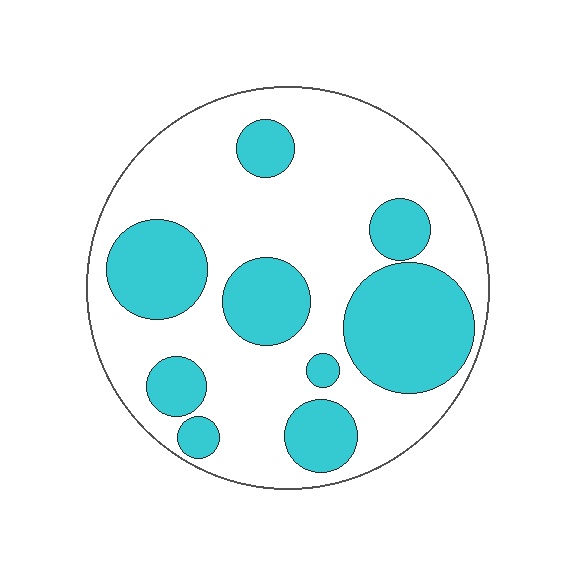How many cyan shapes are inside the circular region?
9.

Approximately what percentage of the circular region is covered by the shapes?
Approximately 35%.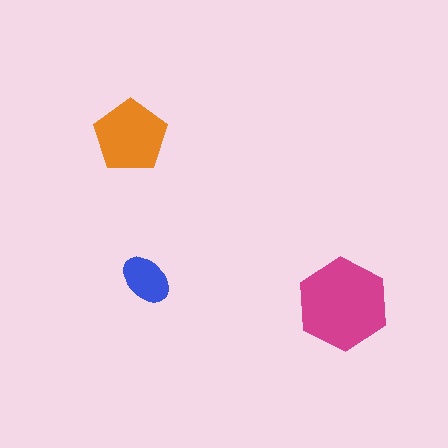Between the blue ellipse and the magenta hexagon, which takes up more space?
The magenta hexagon.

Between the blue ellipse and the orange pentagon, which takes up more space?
The orange pentagon.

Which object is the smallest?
The blue ellipse.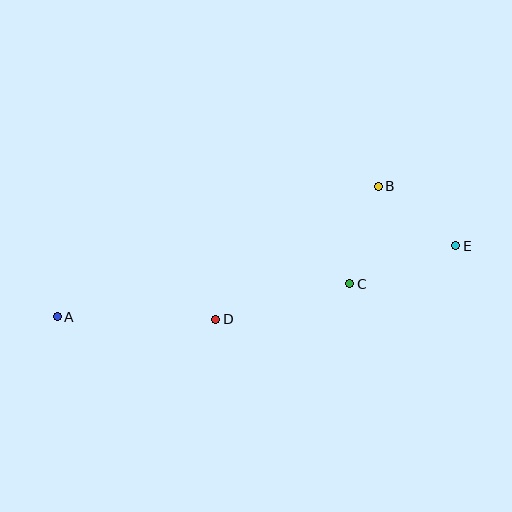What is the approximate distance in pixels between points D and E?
The distance between D and E is approximately 251 pixels.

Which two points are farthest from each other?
Points A and E are farthest from each other.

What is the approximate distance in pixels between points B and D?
The distance between B and D is approximately 210 pixels.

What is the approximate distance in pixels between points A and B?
The distance between A and B is approximately 347 pixels.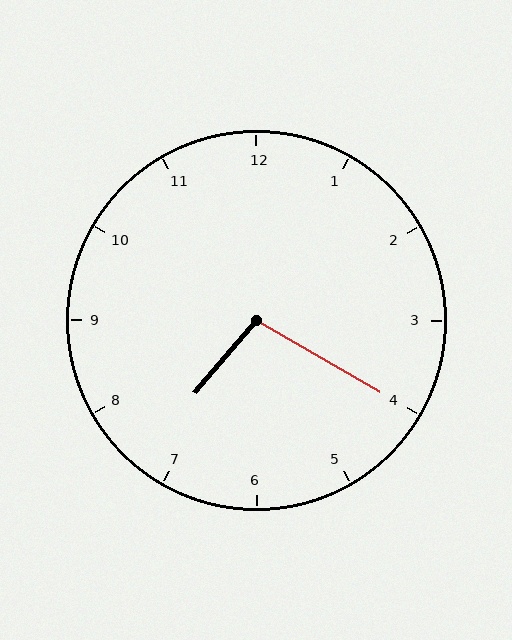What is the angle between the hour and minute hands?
Approximately 100 degrees.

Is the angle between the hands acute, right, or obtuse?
It is obtuse.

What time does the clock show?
7:20.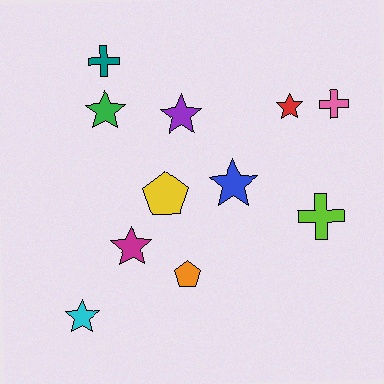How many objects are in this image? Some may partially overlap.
There are 11 objects.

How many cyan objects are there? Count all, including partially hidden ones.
There is 1 cyan object.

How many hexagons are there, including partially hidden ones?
There are no hexagons.